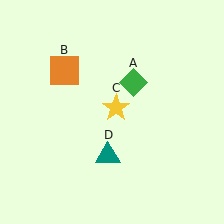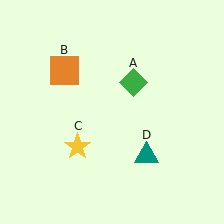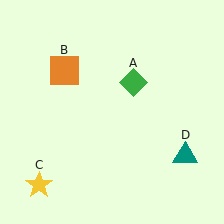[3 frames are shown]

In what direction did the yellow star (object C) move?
The yellow star (object C) moved down and to the left.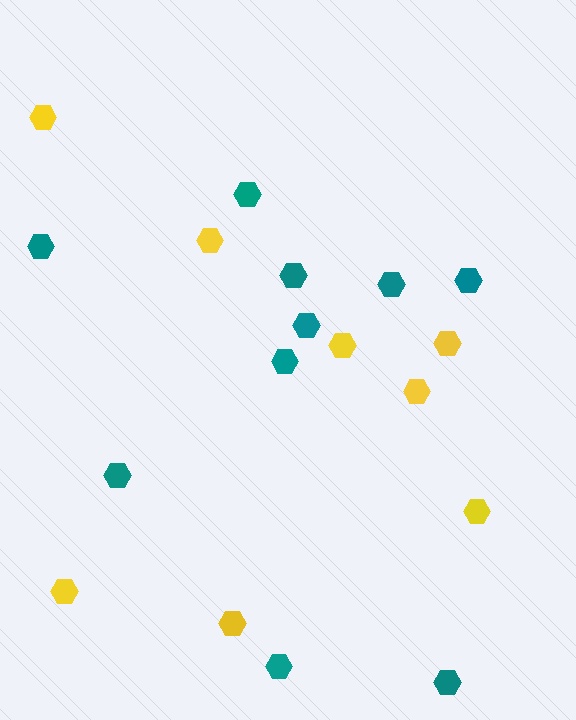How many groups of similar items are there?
There are 2 groups: one group of teal hexagons (10) and one group of yellow hexagons (8).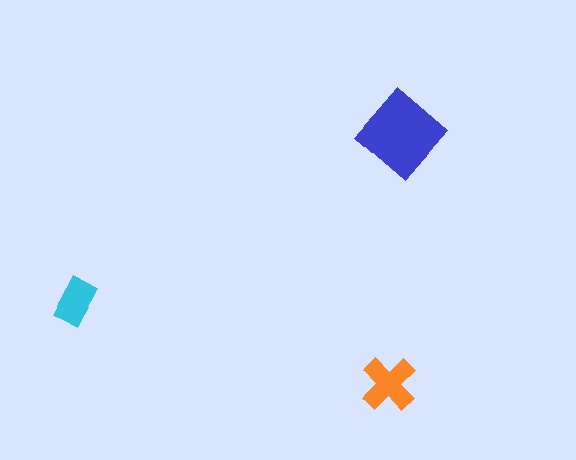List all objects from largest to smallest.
The blue diamond, the orange cross, the cyan rectangle.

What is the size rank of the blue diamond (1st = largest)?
1st.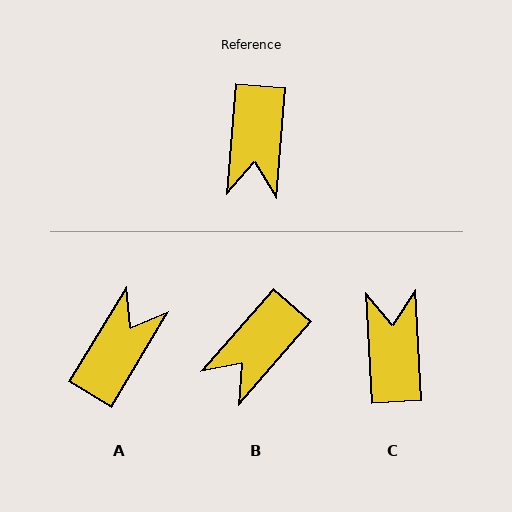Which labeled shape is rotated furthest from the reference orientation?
C, about 172 degrees away.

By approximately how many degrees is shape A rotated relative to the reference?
Approximately 154 degrees counter-clockwise.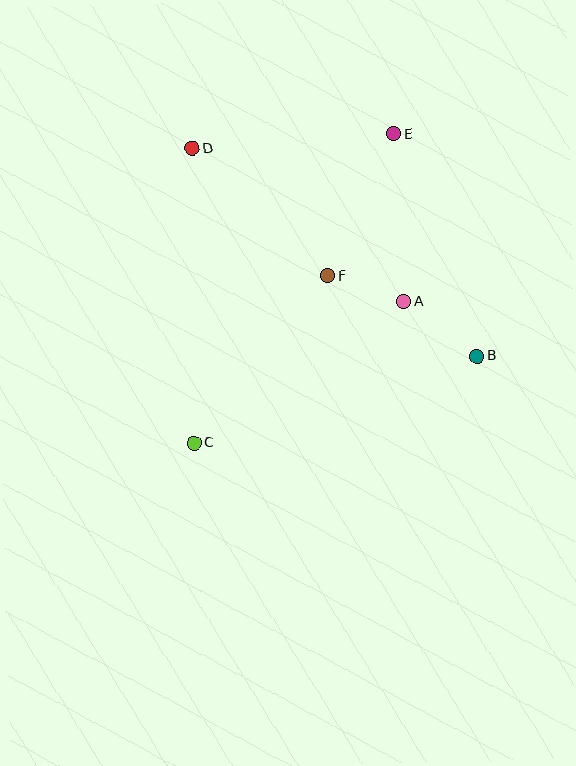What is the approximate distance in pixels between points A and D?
The distance between A and D is approximately 261 pixels.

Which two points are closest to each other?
Points A and F are closest to each other.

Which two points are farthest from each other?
Points C and E are farthest from each other.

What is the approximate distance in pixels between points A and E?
The distance between A and E is approximately 168 pixels.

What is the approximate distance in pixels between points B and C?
The distance between B and C is approximately 296 pixels.